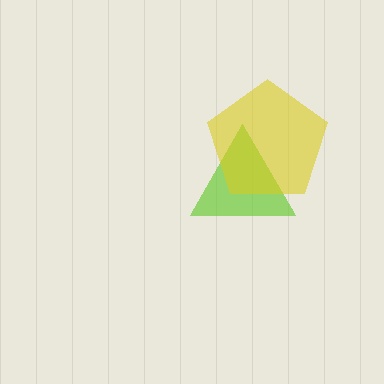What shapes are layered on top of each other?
The layered shapes are: a lime triangle, a yellow pentagon.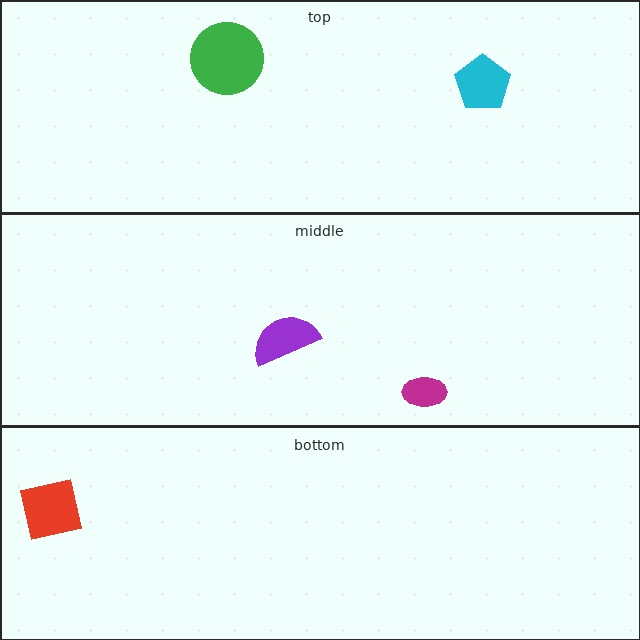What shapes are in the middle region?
The magenta ellipse, the purple semicircle.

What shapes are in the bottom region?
The red square.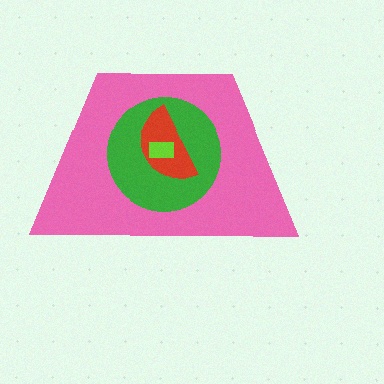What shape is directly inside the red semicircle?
The lime rectangle.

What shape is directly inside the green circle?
The red semicircle.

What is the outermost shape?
The pink trapezoid.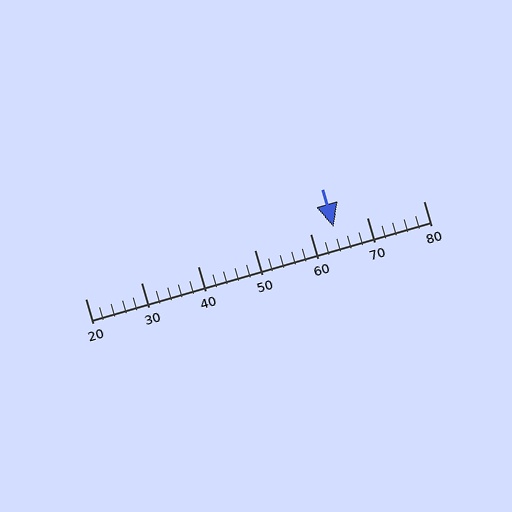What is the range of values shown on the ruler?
The ruler shows values from 20 to 80.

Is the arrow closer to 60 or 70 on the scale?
The arrow is closer to 60.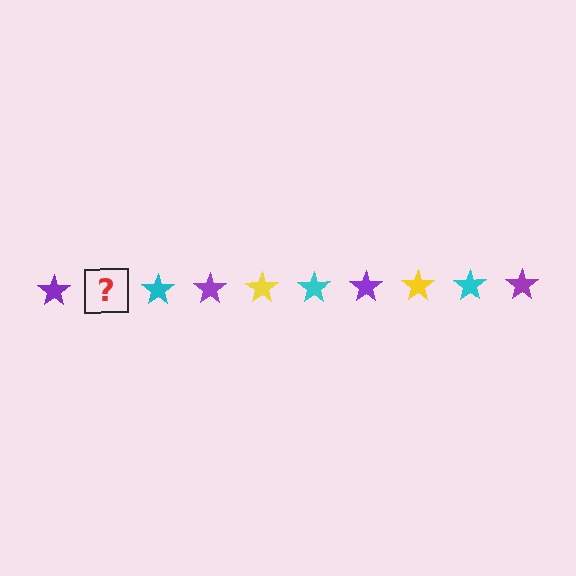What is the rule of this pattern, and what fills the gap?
The rule is that the pattern cycles through purple, yellow, cyan stars. The gap should be filled with a yellow star.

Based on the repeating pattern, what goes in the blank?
The blank should be a yellow star.